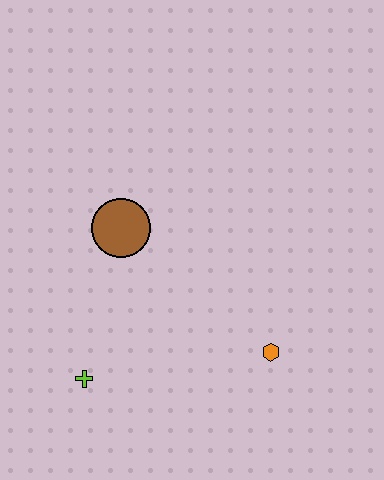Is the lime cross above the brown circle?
No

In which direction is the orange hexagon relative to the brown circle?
The orange hexagon is to the right of the brown circle.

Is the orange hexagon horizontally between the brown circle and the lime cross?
No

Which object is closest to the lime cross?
The brown circle is closest to the lime cross.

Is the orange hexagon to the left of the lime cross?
No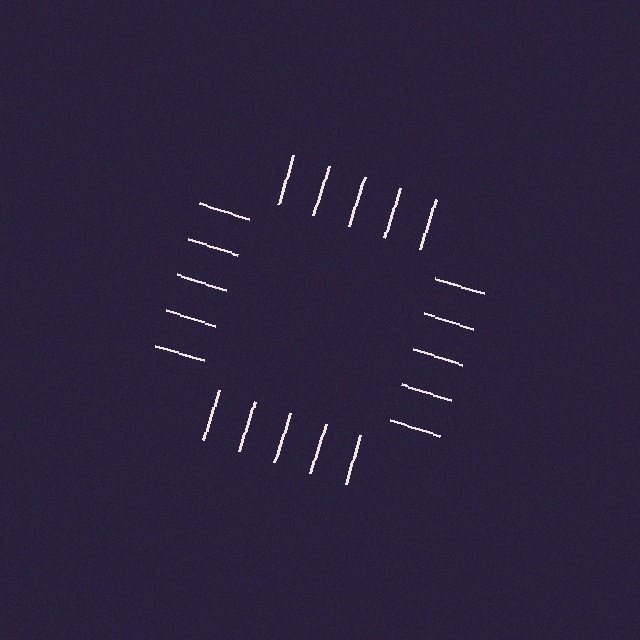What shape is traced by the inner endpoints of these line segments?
An illusory square — the line segments terminate on its edges but no continuous stroke is drawn.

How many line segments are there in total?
20 — 5 along each of the 4 edges.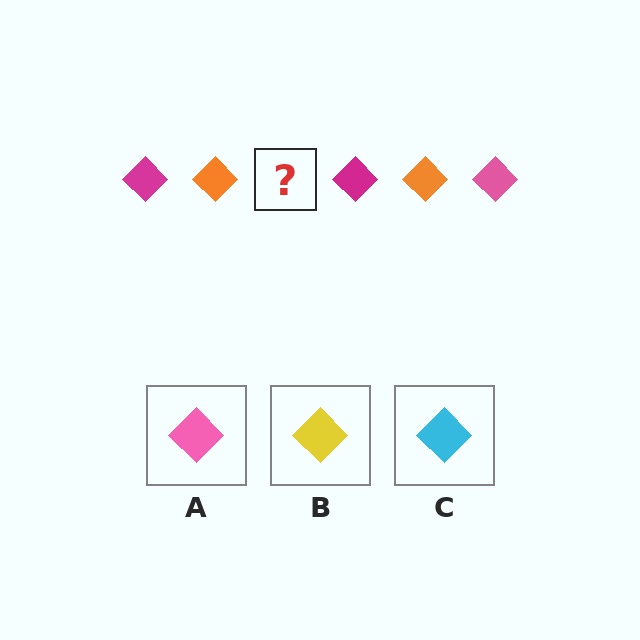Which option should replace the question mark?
Option A.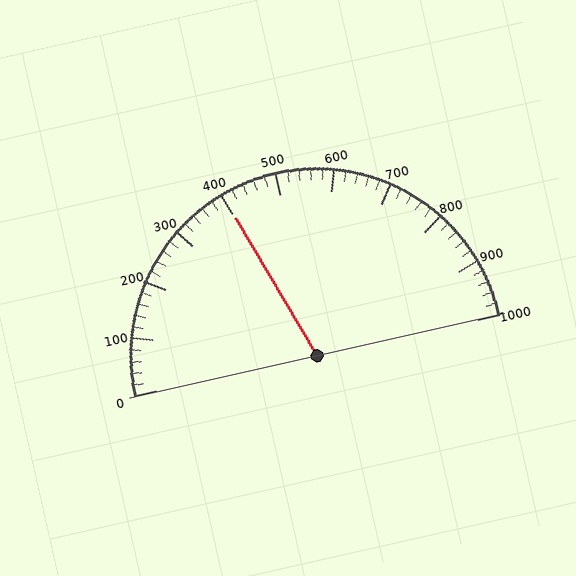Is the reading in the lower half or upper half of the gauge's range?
The reading is in the lower half of the range (0 to 1000).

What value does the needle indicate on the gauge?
The needle indicates approximately 400.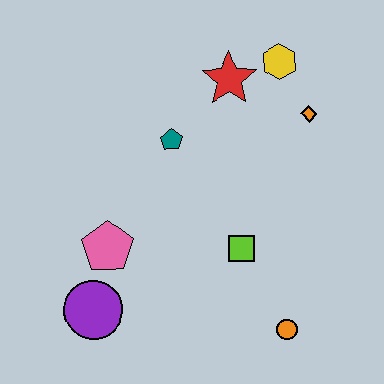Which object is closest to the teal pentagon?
The red star is closest to the teal pentagon.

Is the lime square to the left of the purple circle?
No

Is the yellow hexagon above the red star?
Yes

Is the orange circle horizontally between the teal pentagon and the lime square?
No